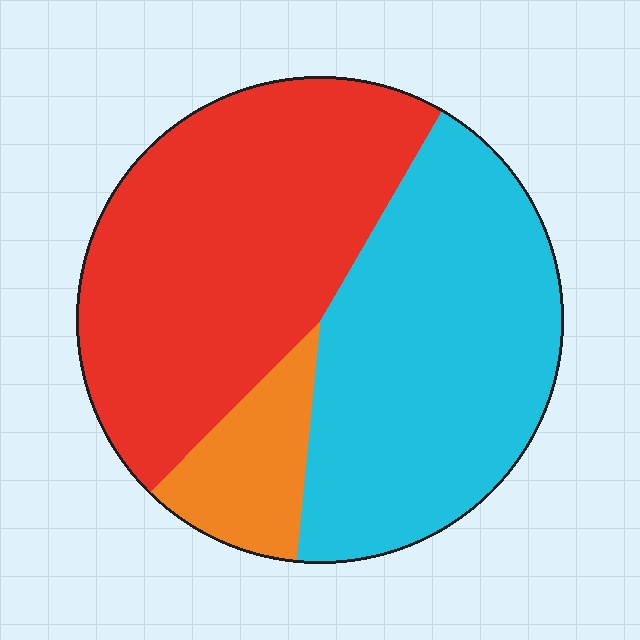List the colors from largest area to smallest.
From largest to smallest: red, cyan, orange.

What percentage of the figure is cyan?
Cyan covers roughly 45% of the figure.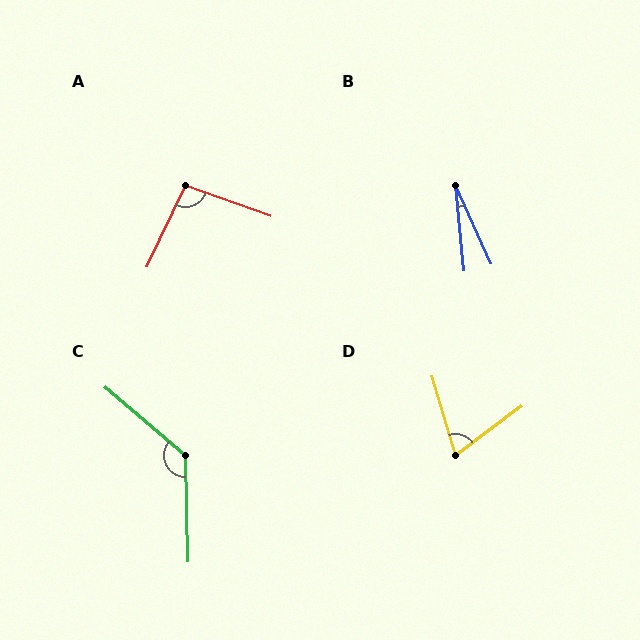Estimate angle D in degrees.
Approximately 70 degrees.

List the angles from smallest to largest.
B (18°), D (70°), A (96°), C (131°).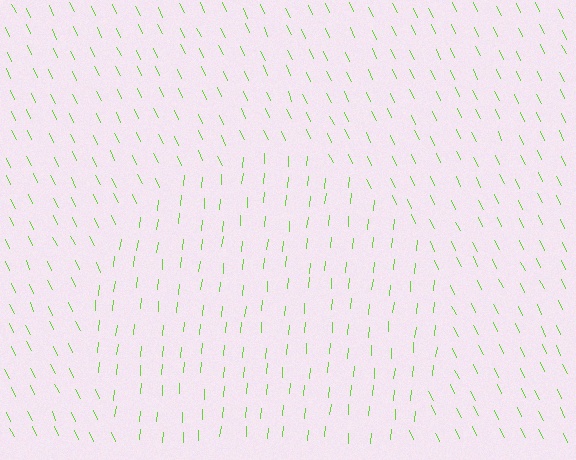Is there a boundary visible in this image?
Yes, there is a texture boundary formed by a change in line orientation.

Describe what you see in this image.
The image is filled with small lime line segments. A circle region in the image has lines oriented differently from the surrounding lines, creating a visible texture boundary.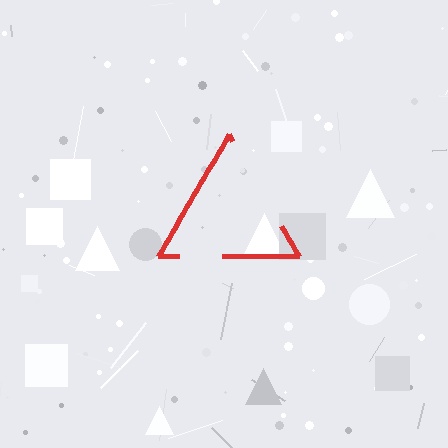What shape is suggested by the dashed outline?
The dashed outline suggests a triangle.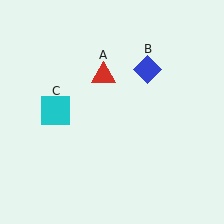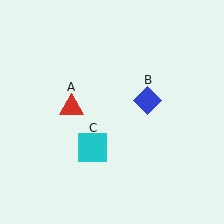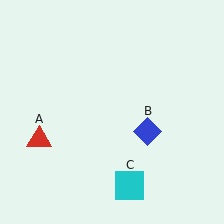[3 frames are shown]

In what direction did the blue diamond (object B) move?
The blue diamond (object B) moved down.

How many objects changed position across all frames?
3 objects changed position: red triangle (object A), blue diamond (object B), cyan square (object C).